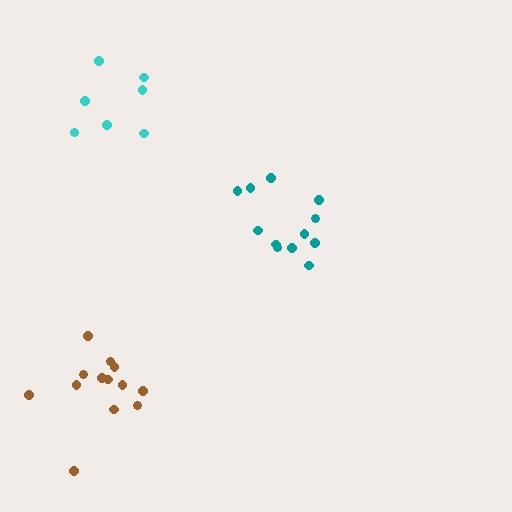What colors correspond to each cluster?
The clusters are colored: teal, cyan, brown.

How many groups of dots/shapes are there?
There are 3 groups.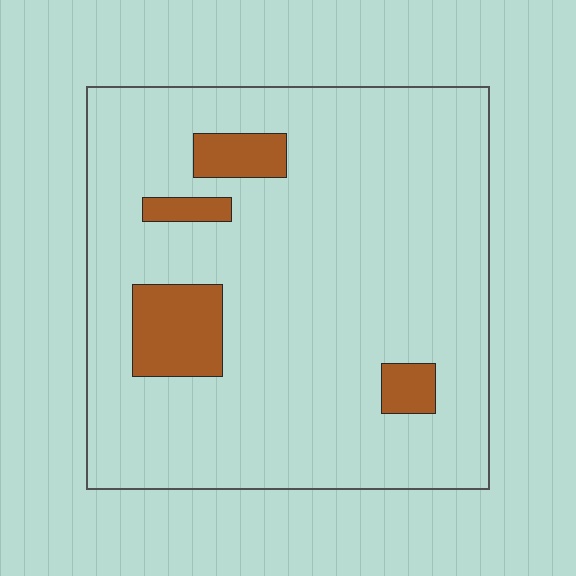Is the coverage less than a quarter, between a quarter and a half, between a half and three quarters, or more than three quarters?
Less than a quarter.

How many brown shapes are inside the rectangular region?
4.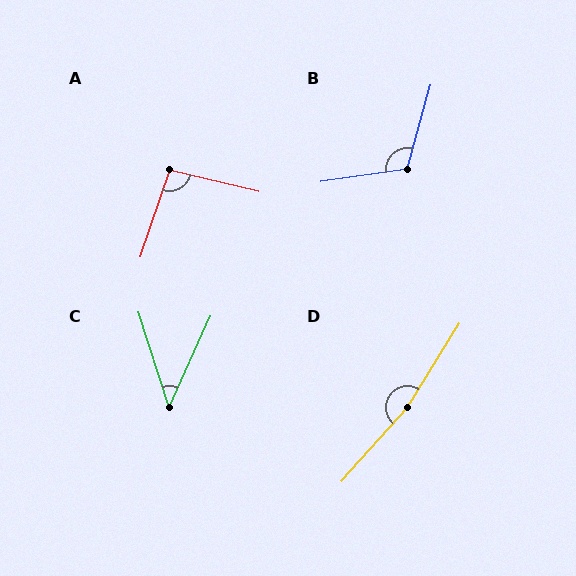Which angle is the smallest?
C, at approximately 42 degrees.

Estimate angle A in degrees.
Approximately 95 degrees.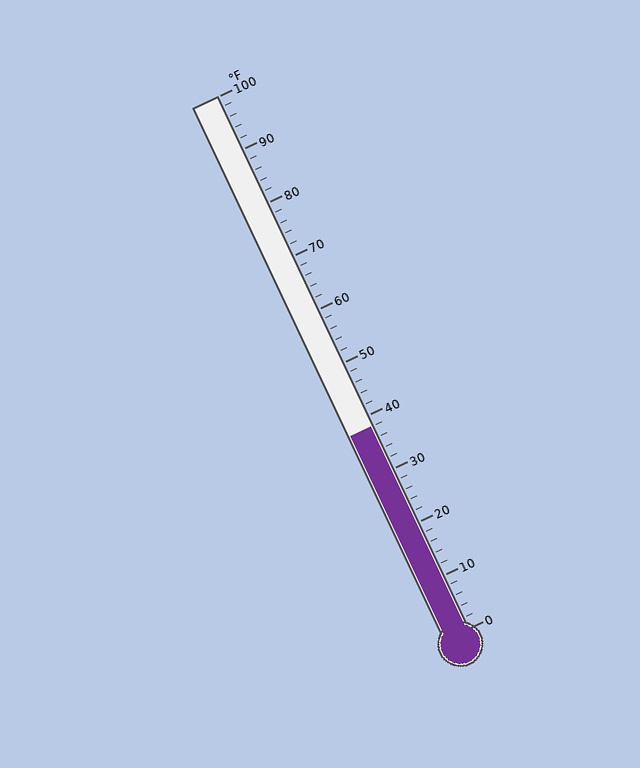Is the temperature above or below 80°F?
The temperature is below 80°F.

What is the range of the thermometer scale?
The thermometer scale ranges from 0°F to 100°F.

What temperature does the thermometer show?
The thermometer shows approximately 38°F.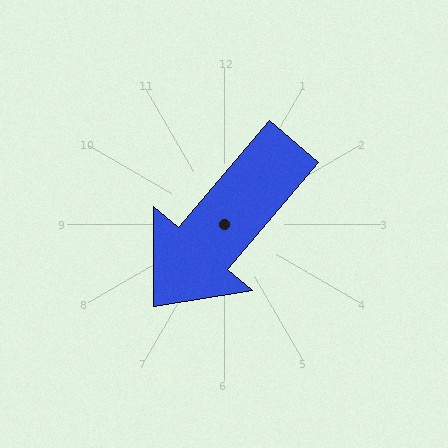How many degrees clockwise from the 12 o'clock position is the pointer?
Approximately 220 degrees.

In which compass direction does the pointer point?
Southwest.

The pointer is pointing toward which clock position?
Roughly 7 o'clock.